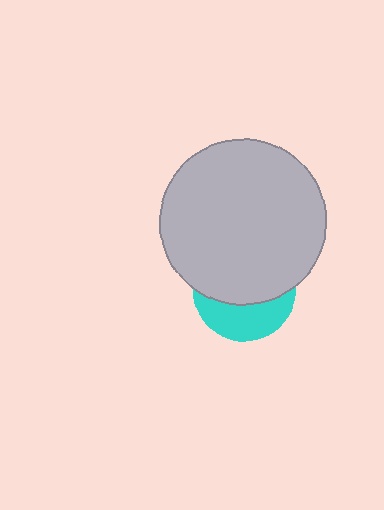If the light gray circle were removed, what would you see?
You would see the complete cyan circle.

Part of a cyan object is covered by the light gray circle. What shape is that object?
It is a circle.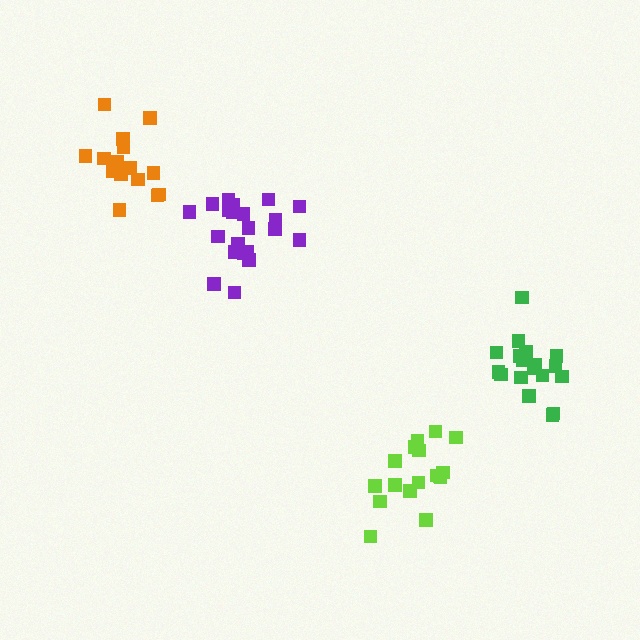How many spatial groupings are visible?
There are 4 spatial groupings.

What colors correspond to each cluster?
The clusters are colored: green, purple, orange, lime.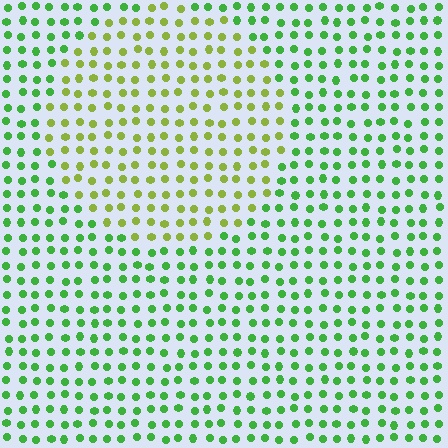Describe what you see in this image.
The image is filled with small green elements in a uniform arrangement. A circle-shaped region is visible where the elements are tinted to a slightly different hue, forming a subtle color boundary.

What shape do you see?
I see a circle.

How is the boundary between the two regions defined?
The boundary is defined purely by a slight shift in hue (about 40 degrees). Spacing, size, and orientation are identical on both sides.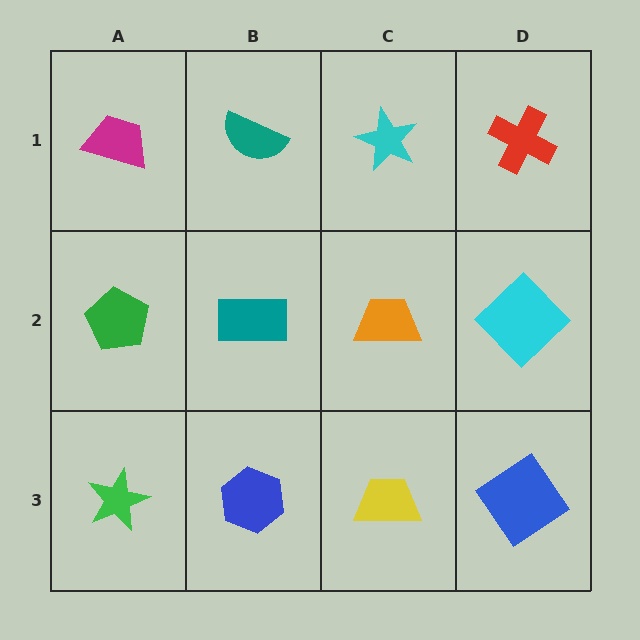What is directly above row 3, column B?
A teal rectangle.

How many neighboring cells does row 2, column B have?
4.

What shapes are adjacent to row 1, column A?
A green pentagon (row 2, column A), a teal semicircle (row 1, column B).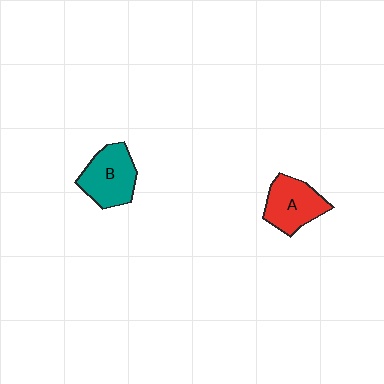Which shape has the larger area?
Shape B (teal).